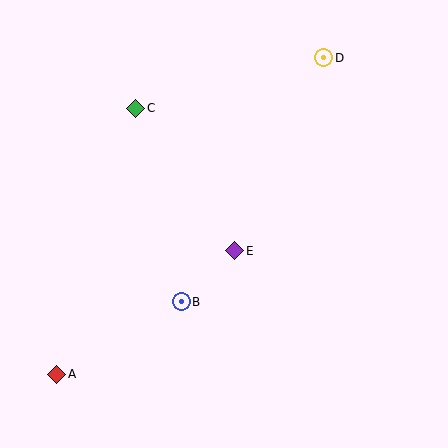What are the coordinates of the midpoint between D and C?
The midpoint between D and C is at (230, 83).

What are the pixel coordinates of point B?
Point B is at (181, 302).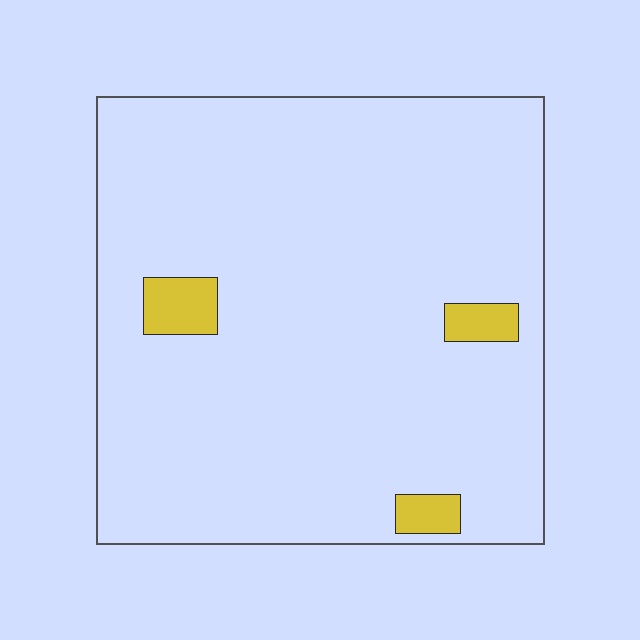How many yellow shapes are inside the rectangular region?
3.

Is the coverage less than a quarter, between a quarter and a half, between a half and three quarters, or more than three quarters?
Less than a quarter.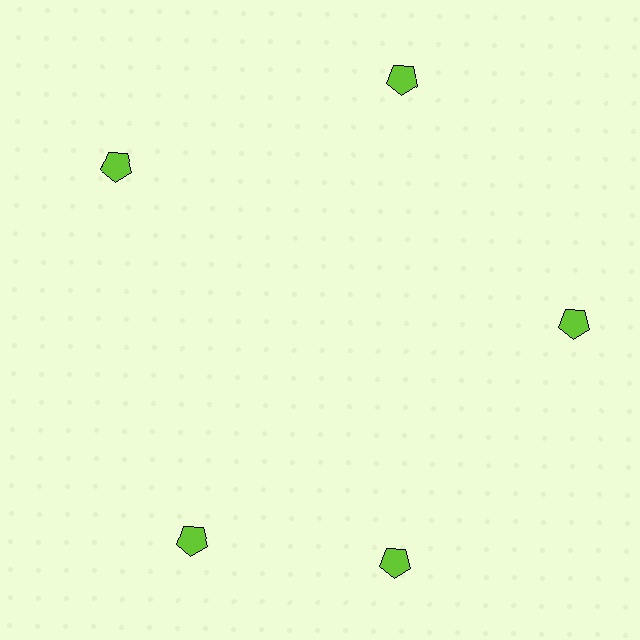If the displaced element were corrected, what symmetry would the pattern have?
It would have 5-fold rotational symmetry — the pattern would map onto itself every 72 degrees.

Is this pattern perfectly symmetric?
No. The 5 lime pentagons are arranged in a ring, but one element near the 8 o'clock position is rotated out of alignment along the ring, breaking the 5-fold rotational symmetry.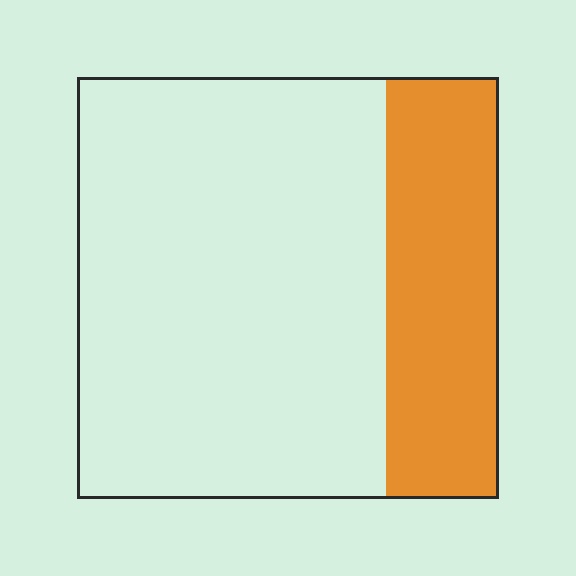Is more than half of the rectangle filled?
No.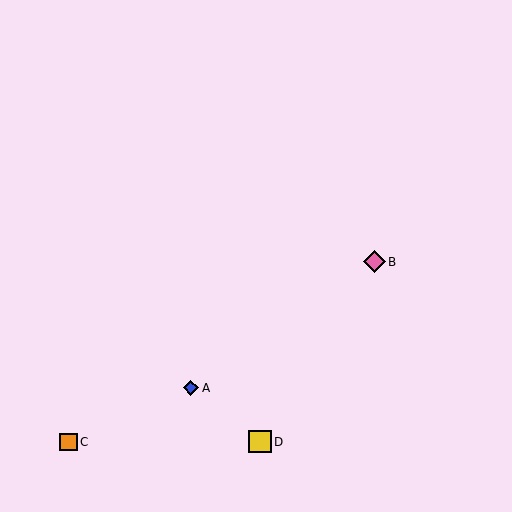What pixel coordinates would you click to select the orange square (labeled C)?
Click at (68, 442) to select the orange square C.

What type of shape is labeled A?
Shape A is a blue diamond.